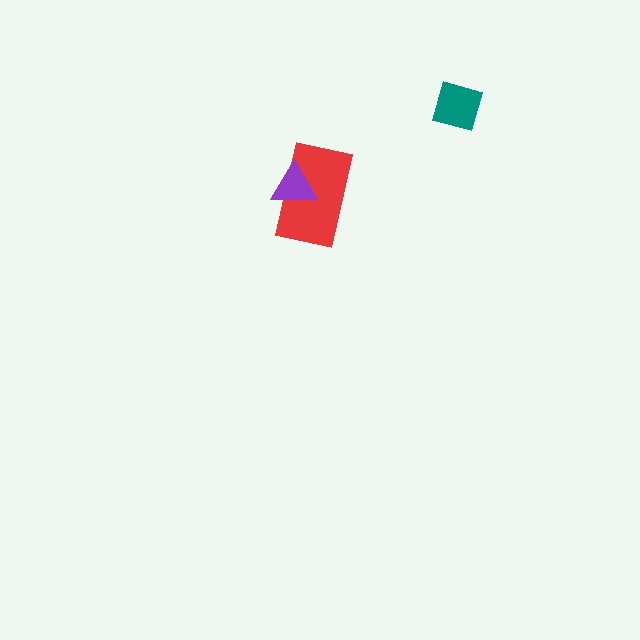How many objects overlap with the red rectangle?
1 object overlaps with the red rectangle.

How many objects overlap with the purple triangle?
1 object overlaps with the purple triangle.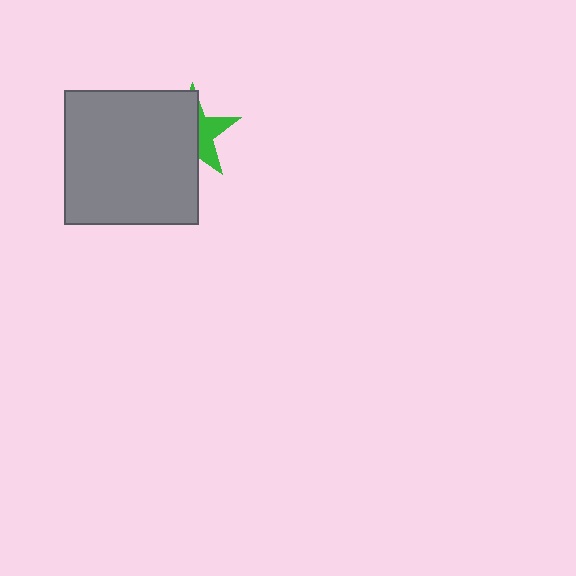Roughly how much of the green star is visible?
A small part of it is visible (roughly 36%).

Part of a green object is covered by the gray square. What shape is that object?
It is a star.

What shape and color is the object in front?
The object in front is a gray square.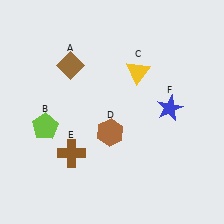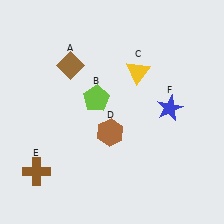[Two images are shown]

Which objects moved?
The objects that moved are: the lime pentagon (B), the brown cross (E).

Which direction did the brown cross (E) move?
The brown cross (E) moved left.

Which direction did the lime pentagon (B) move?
The lime pentagon (B) moved right.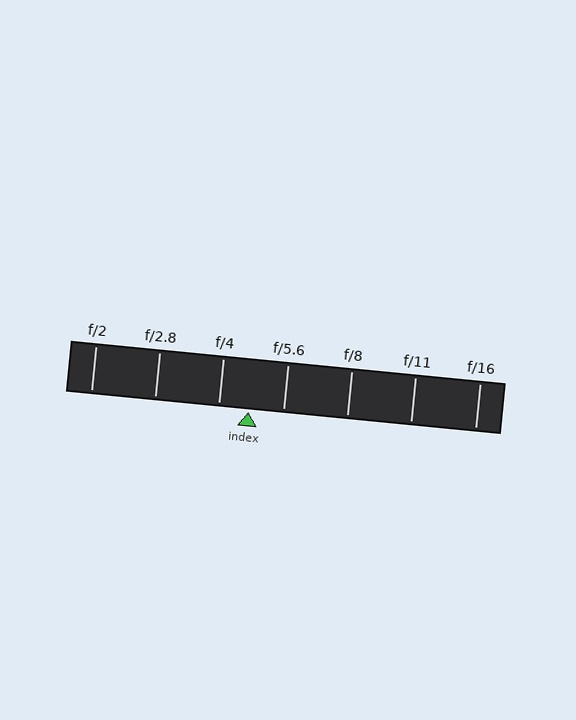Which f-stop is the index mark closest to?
The index mark is closest to f/4.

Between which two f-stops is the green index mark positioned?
The index mark is between f/4 and f/5.6.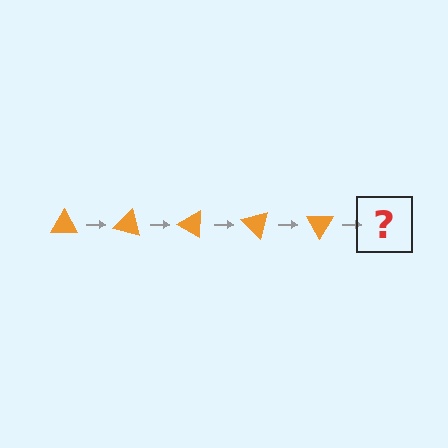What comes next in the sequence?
The next element should be an orange triangle rotated 75 degrees.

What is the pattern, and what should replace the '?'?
The pattern is that the triangle rotates 15 degrees each step. The '?' should be an orange triangle rotated 75 degrees.